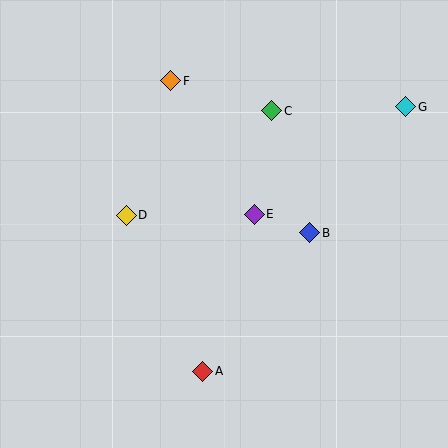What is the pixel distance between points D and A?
The distance between D and A is 174 pixels.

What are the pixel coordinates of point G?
Point G is at (406, 107).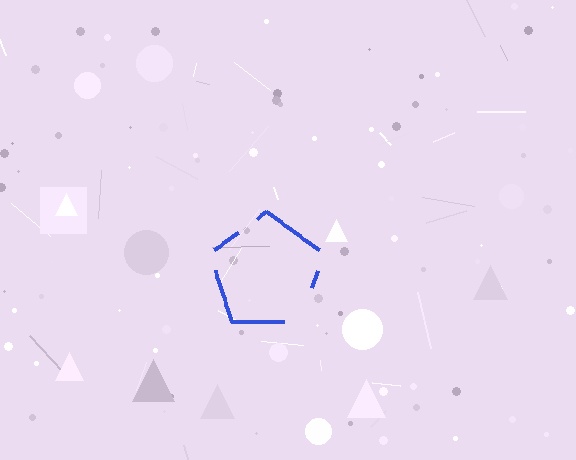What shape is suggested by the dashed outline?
The dashed outline suggests a pentagon.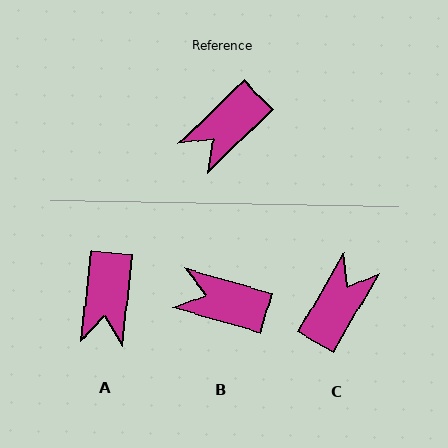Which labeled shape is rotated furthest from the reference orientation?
C, about 164 degrees away.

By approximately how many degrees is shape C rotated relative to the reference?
Approximately 164 degrees clockwise.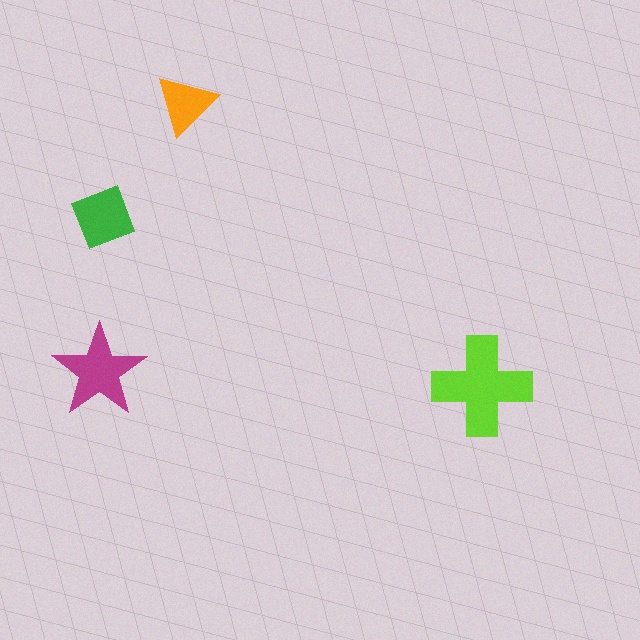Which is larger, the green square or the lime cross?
The lime cross.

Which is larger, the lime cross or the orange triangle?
The lime cross.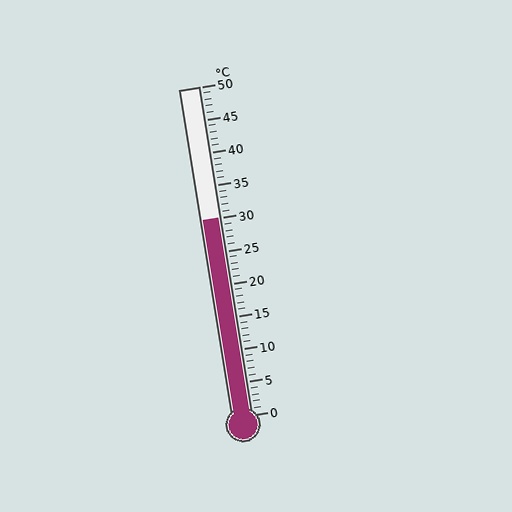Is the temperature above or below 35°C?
The temperature is below 35°C.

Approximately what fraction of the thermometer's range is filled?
The thermometer is filled to approximately 60% of its range.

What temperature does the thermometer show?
The thermometer shows approximately 30°C.